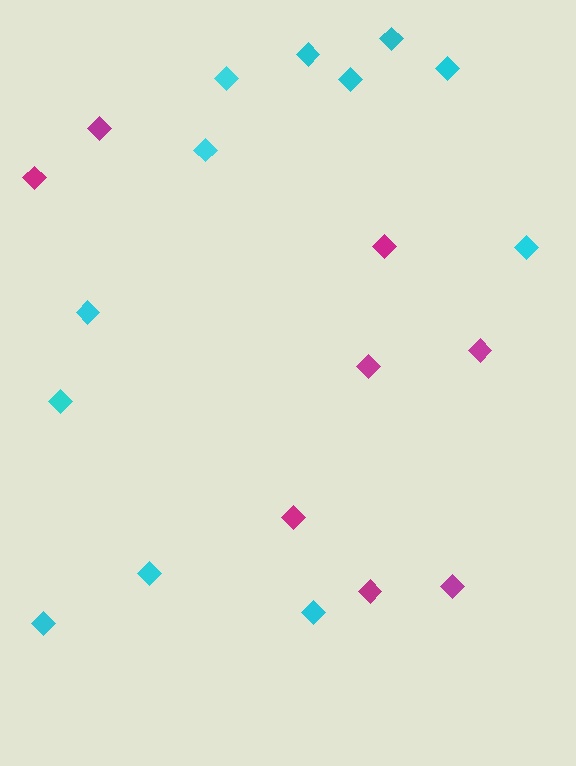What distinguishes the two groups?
There are 2 groups: one group of magenta diamonds (8) and one group of cyan diamonds (12).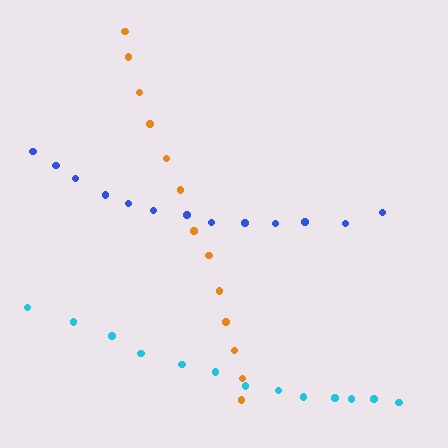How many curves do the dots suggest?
There are 3 distinct paths.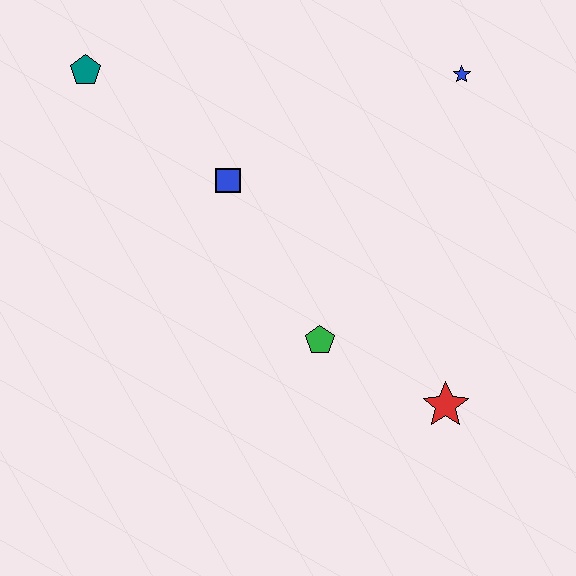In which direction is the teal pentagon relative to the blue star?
The teal pentagon is to the left of the blue star.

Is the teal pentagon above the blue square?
Yes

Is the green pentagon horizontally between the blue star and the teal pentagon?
Yes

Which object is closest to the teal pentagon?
The blue square is closest to the teal pentagon.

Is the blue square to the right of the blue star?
No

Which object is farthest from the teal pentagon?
The red star is farthest from the teal pentagon.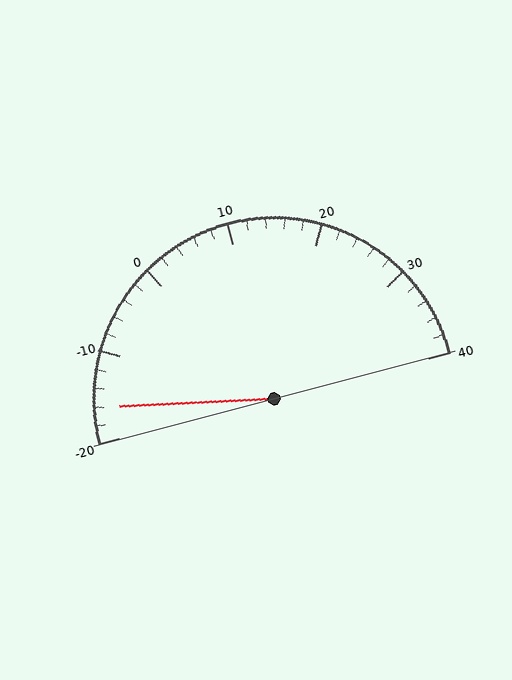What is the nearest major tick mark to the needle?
The nearest major tick mark is -20.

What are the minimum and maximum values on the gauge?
The gauge ranges from -20 to 40.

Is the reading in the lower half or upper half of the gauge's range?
The reading is in the lower half of the range (-20 to 40).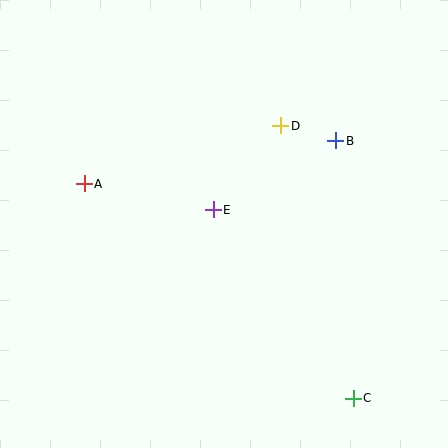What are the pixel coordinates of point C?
Point C is at (353, 398).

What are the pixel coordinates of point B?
Point B is at (336, 141).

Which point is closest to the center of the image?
Point E at (213, 210) is closest to the center.